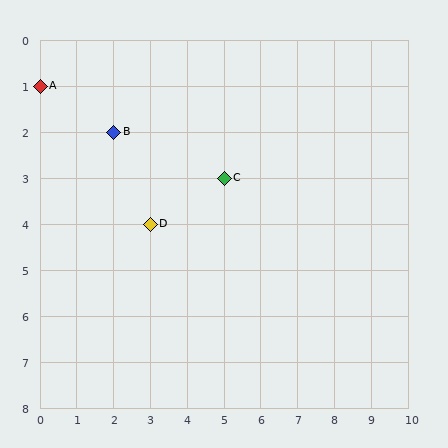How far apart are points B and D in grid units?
Points B and D are 1 column and 2 rows apart (about 2.2 grid units diagonally).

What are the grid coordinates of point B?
Point B is at grid coordinates (2, 2).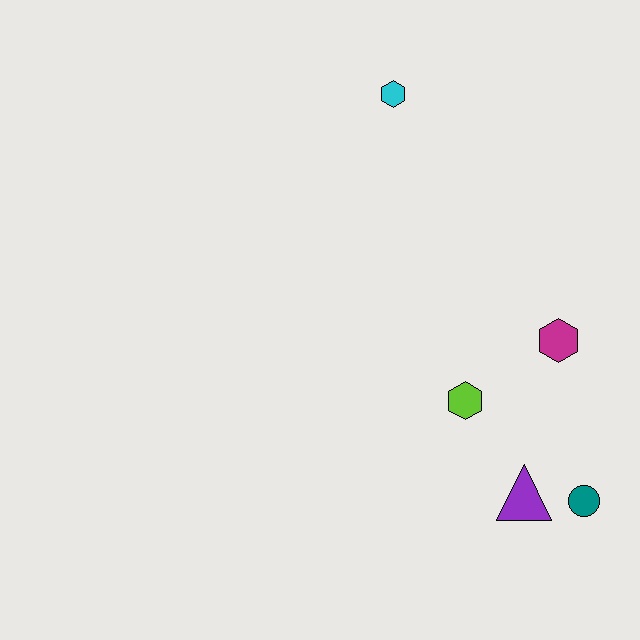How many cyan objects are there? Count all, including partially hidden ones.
There is 1 cyan object.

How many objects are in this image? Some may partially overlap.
There are 5 objects.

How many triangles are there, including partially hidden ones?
There is 1 triangle.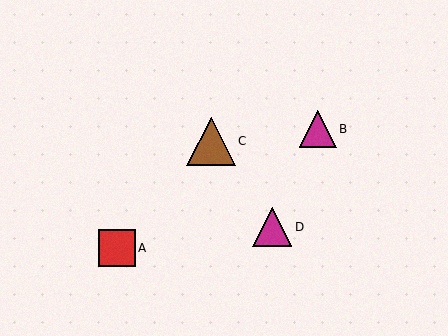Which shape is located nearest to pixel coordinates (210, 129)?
The brown triangle (labeled C) at (211, 141) is nearest to that location.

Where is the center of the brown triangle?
The center of the brown triangle is at (211, 141).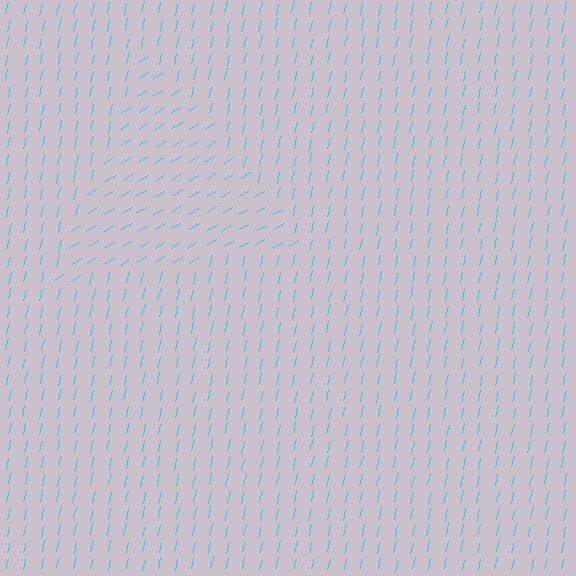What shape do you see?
I see a triangle.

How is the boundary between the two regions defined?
The boundary is defined purely by a change in line orientation (approximately 45 degrees difference). All lines are the same color and thickness.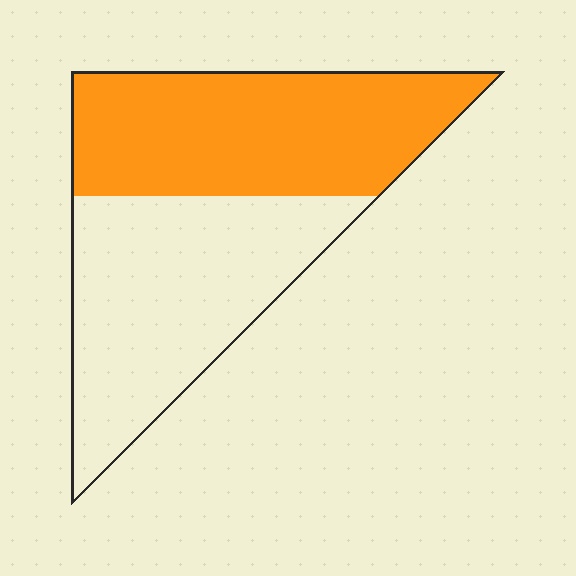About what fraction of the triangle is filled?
About one half (1/2).